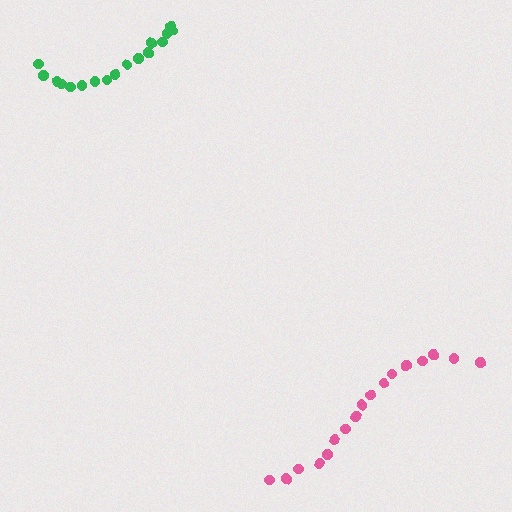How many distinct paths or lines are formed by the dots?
There are 2 distinct paths.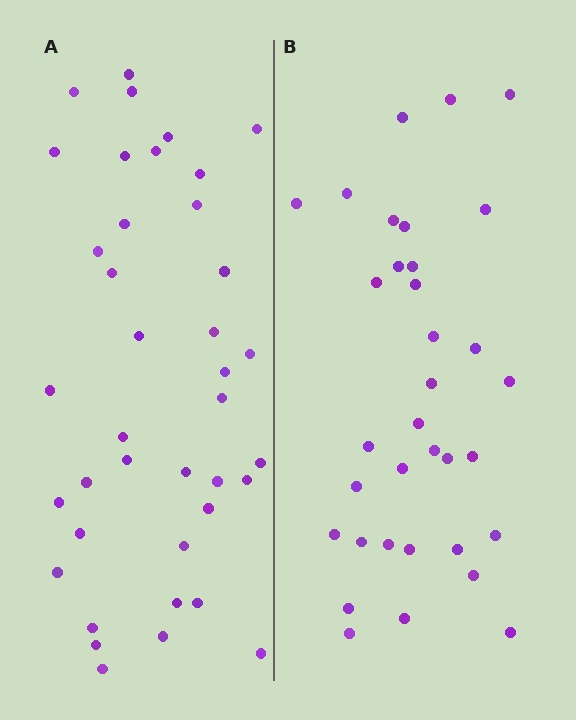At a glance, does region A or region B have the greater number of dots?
Region A (the left region) has more dots.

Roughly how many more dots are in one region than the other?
Region A has about 5 more dots than region B.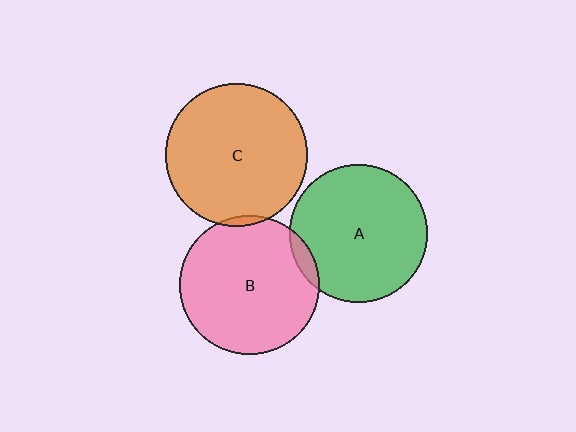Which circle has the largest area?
Circle C (orange).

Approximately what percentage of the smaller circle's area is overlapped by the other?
Approximately 5%.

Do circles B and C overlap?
Yes.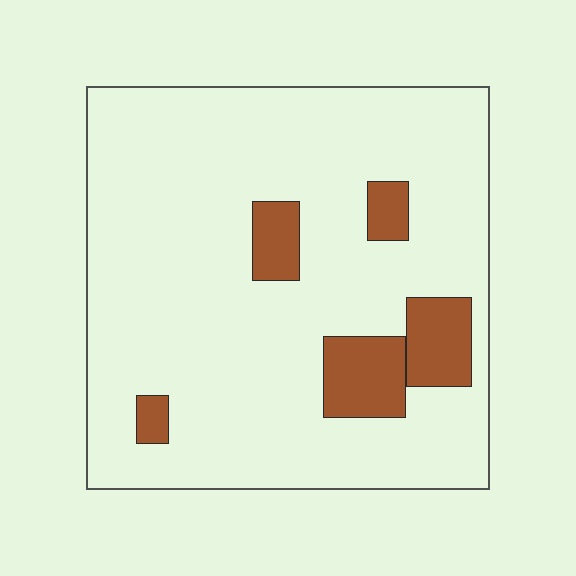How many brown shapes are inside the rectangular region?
5.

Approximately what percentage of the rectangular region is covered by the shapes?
Approximately 15%.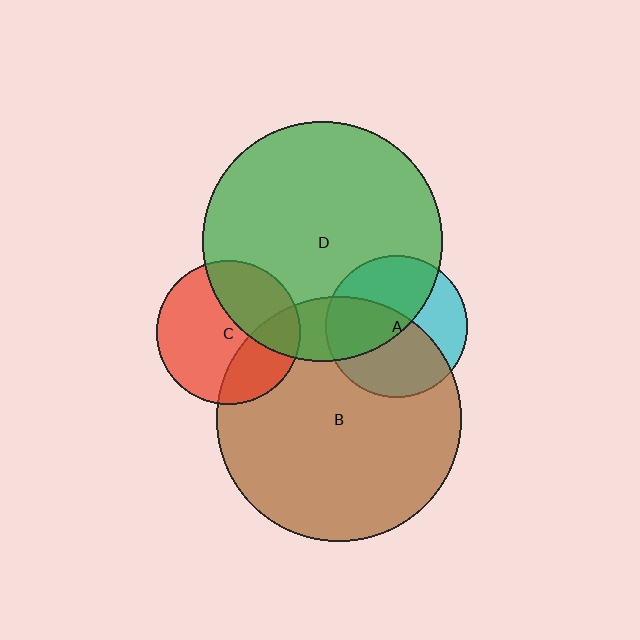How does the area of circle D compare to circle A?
Approximately 2.9 times.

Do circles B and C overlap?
Yes.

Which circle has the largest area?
Circle B (brown).